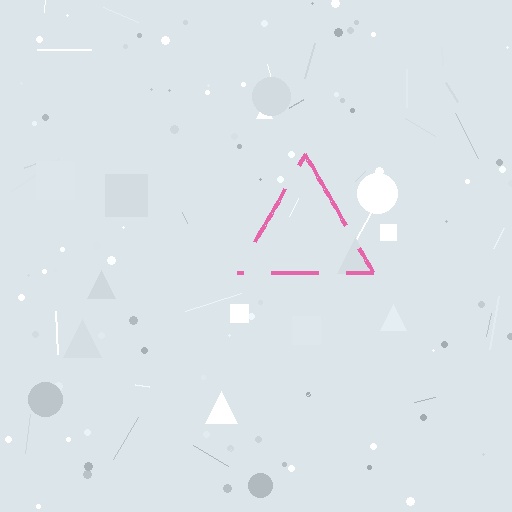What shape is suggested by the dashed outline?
The dashed outline suggests a triangle.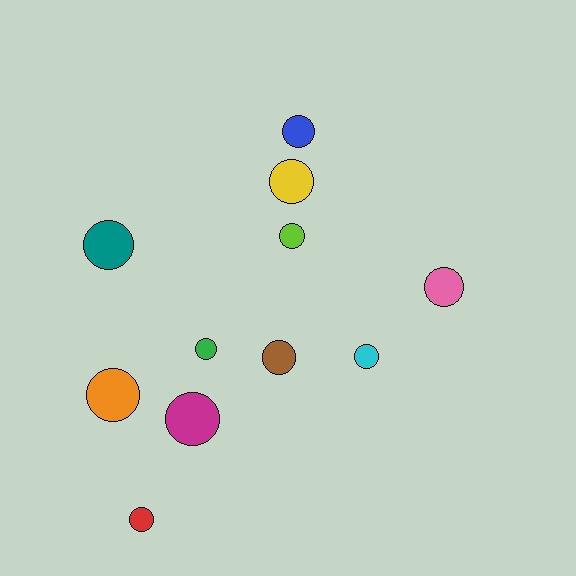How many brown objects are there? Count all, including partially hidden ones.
There is 1 brown object.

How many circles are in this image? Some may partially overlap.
There are 11 circles.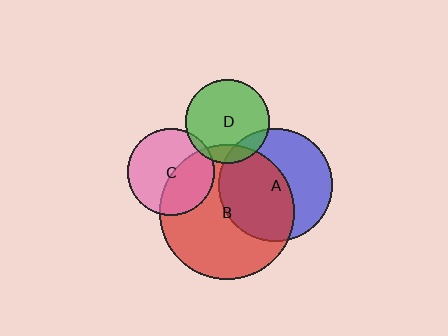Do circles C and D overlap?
Yes.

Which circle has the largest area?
Circle B (red).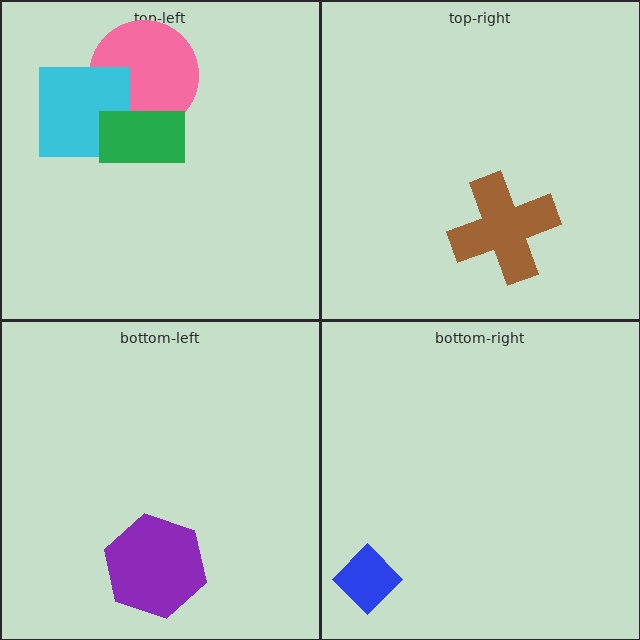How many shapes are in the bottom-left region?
1.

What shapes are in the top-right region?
The brown cross.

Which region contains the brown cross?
The top-right region.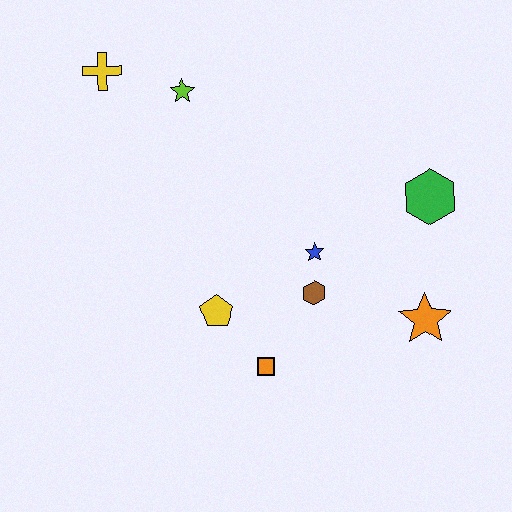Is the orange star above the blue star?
No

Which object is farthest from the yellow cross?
The orange star is farthest from the yellow cross.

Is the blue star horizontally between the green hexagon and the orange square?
Yes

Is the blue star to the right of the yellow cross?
Yes